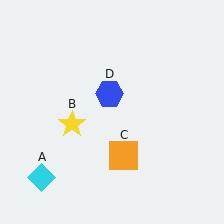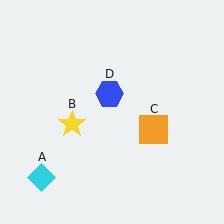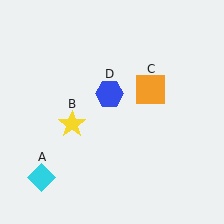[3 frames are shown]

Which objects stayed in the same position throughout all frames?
Cyan diamond (object A) and yellow star (object B) and blue hexagon (object D) remained stationary.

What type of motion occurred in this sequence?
The orange square (object C) rotated counterclockwise around the center of the scene.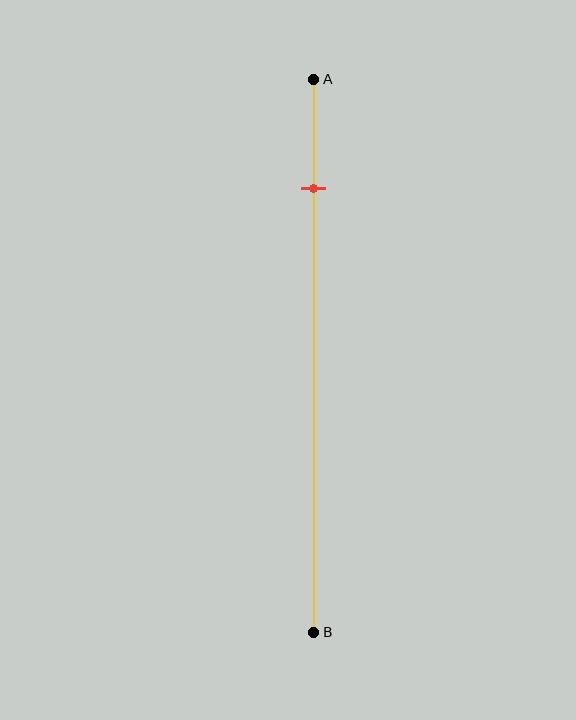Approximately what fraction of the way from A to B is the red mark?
The red mark is approximately 20% of the way from A to B.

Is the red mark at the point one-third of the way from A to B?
No, the mark is at about 20% from A, not at the 33% one-third point.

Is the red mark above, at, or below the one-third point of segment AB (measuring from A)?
The red mark is above the one-third point of segment AB.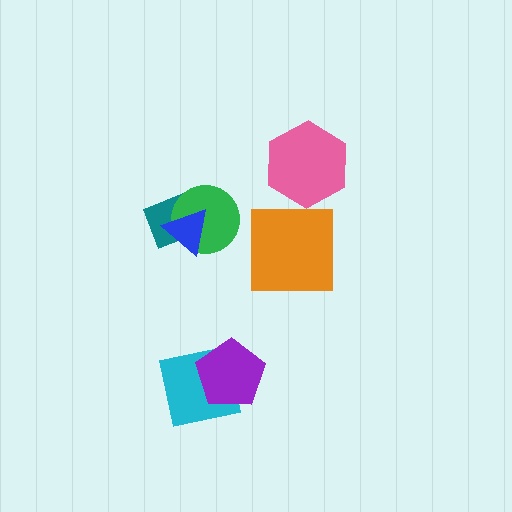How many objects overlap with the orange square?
0 objects overlap with the orange square.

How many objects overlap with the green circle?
2 objects overlap with the green circle.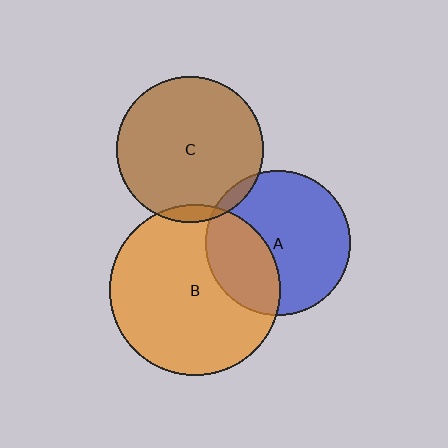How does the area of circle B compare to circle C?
Approximately 1.4 times.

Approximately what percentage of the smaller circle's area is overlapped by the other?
Approximately 5%.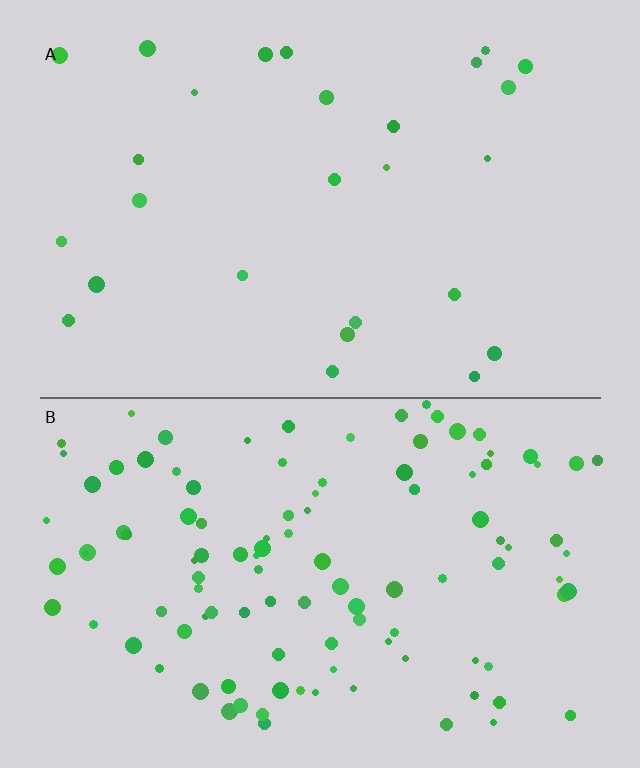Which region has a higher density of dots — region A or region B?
B (the bottom).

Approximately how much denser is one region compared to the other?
Approximately 4.1× — region B over region A.